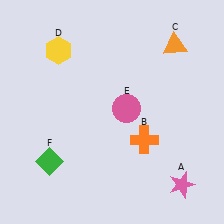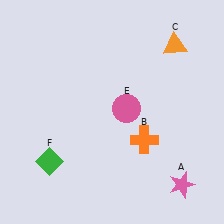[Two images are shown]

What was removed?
The yellow hexagon (D) was removed in Image 2.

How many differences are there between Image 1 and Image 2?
There is 1 difference between the two images.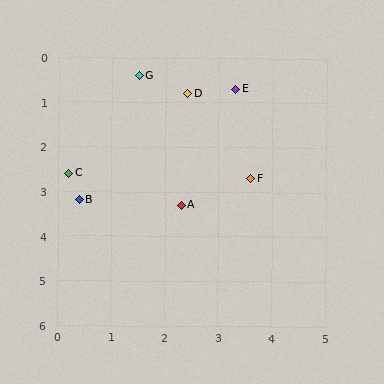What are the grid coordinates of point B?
Point B is at approximately (0.4, 3.2).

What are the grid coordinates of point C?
Point C is at approximately (0.2, 2.6).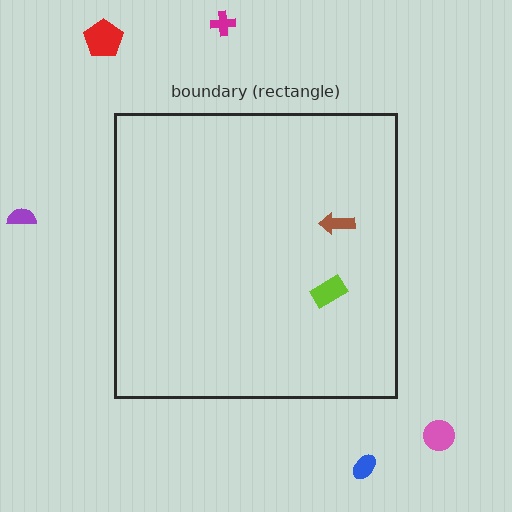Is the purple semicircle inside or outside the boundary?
Outside.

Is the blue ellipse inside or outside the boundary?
Outside.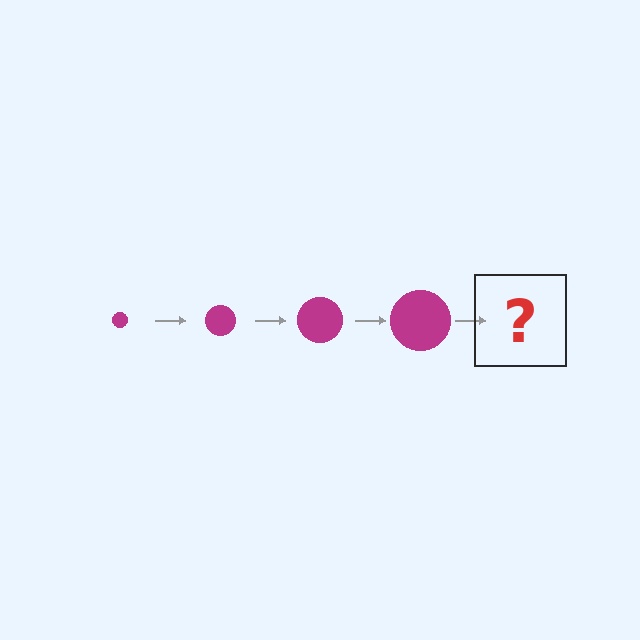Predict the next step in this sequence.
The next step is a magenta circle, larger than the previous one.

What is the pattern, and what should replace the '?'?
The pattern is that the circle gets progressively larger each step. The '?' should be a magenta circle, larger than the previous one.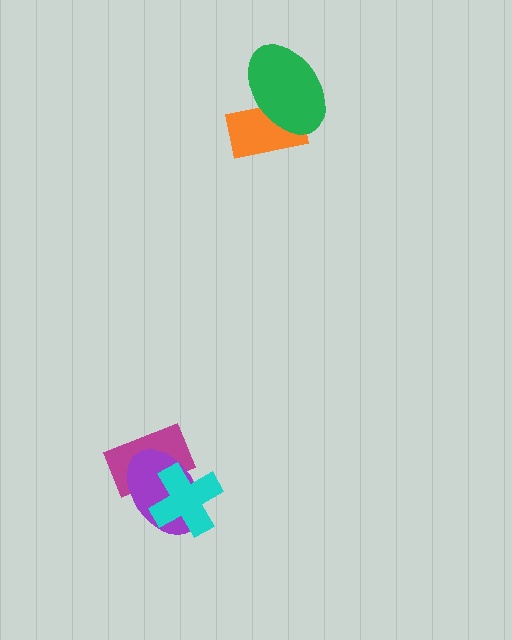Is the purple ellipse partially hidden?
Yes, it is partially covered by another shape.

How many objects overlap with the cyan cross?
2 objects overlap with the cyan cross.